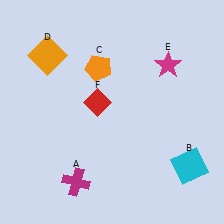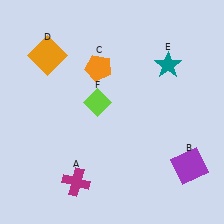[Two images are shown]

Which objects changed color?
B changed from cyan to purple. E changed from magenta to teal. F changed from red to lime.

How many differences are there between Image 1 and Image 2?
There are 3 differences between the two images.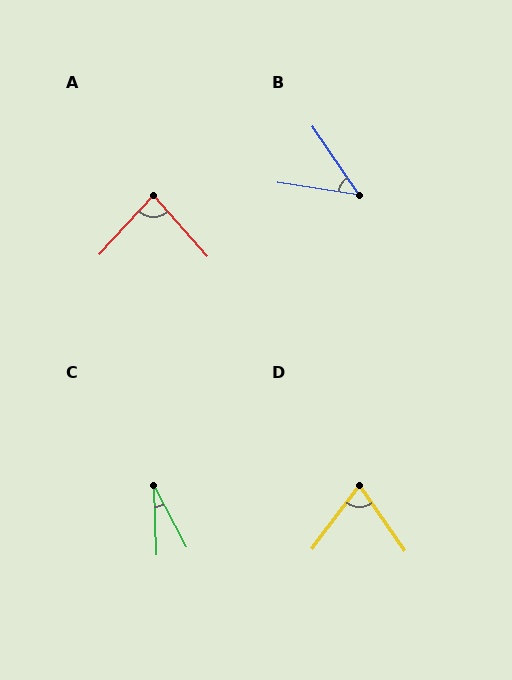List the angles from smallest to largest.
C (25°), B (47°), D (72°), A (84°).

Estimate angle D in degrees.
Approximately 72 degrees.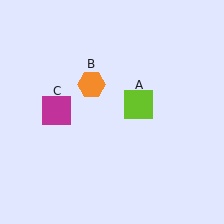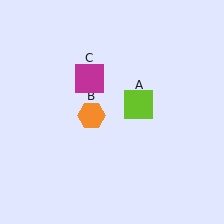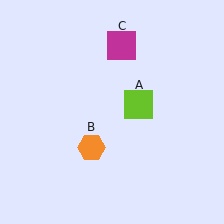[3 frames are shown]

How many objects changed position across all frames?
2 objects changed position: orange hexagon (object B), magenta square (object C).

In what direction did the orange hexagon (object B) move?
The orange hexagon (object B) moved down.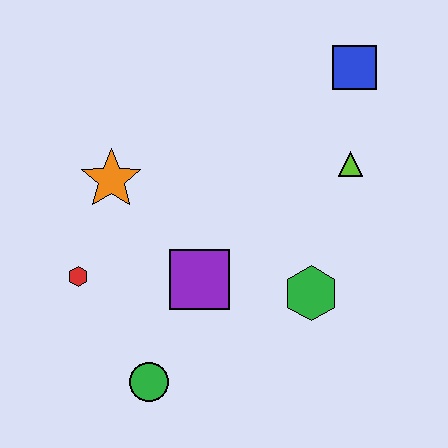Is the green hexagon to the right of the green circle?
Yes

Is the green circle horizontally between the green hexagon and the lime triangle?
No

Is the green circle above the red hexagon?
No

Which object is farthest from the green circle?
The blue square is farthest from the green circle.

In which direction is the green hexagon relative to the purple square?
The green hexagon is to the right of the purple square.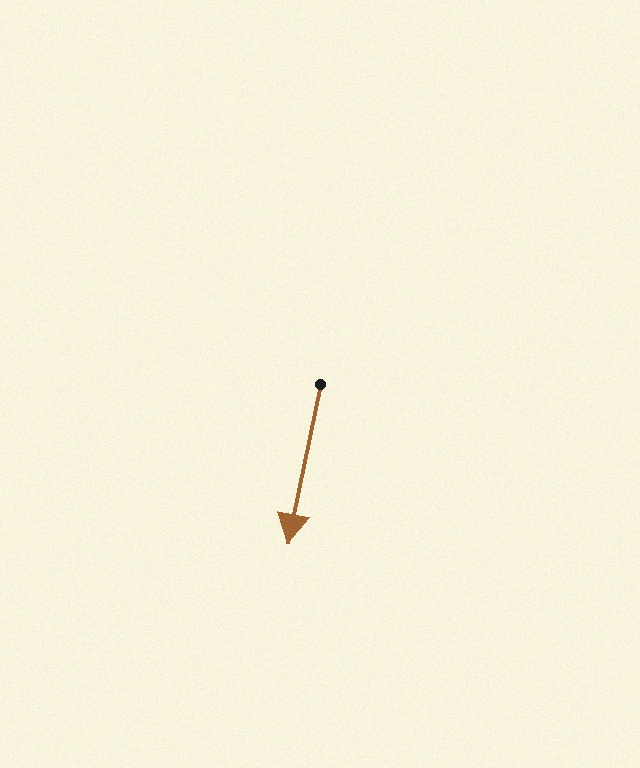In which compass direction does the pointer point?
South.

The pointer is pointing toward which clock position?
Roughly 6 o'clock.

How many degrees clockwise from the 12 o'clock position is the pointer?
Approximately 192 degrees.